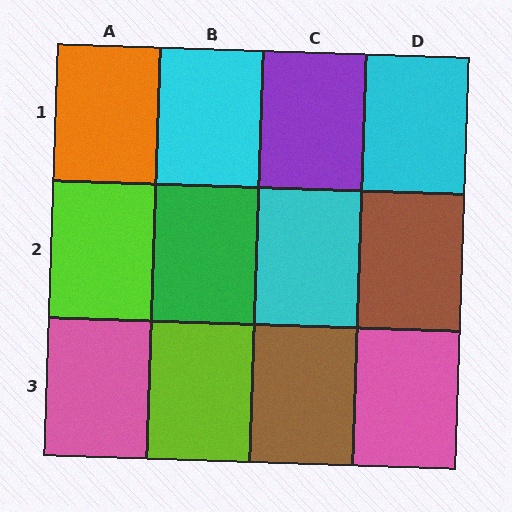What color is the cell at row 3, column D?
Pink.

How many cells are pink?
2 cells are pink.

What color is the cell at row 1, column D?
Cyan.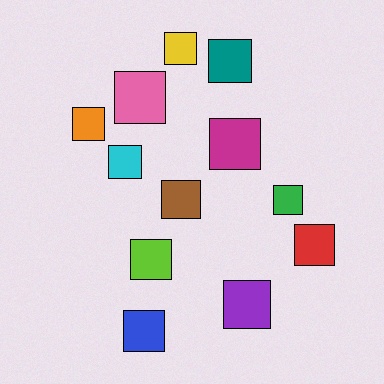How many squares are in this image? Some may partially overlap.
There are 12 squares.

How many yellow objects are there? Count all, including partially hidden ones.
There is 1 yellow object.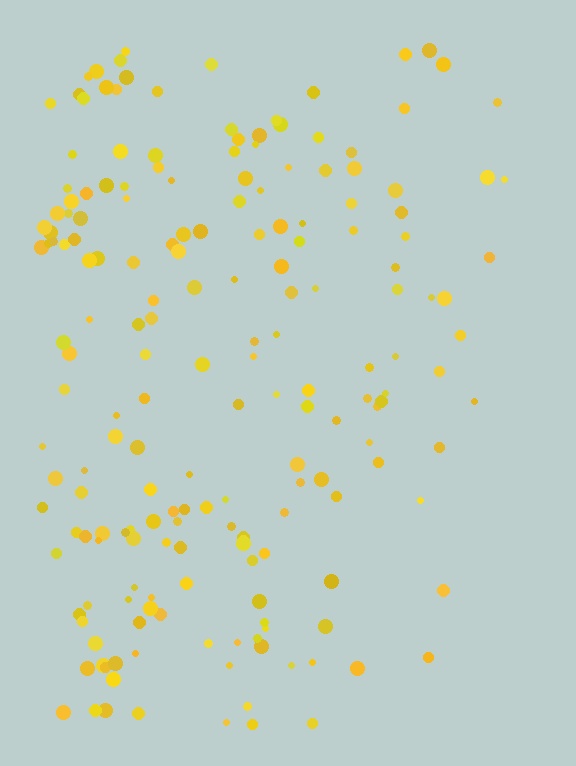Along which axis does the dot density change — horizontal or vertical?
Horizontal.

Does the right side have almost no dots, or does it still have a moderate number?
Still a moderate number, just noticeably fewer than the left.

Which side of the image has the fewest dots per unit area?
The right.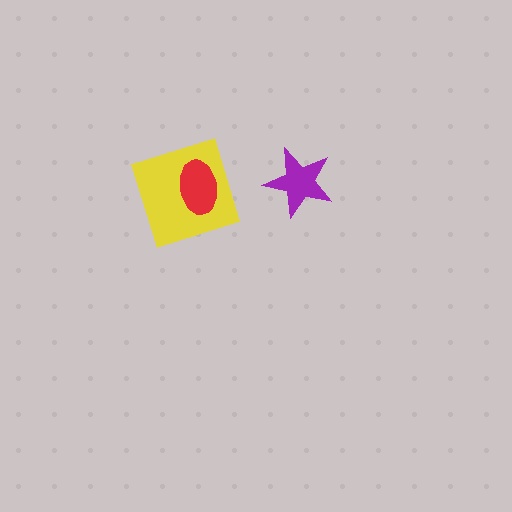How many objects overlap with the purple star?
0 objects overlap with the purple star.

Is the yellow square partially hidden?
Yes, it is partially covered by another shape.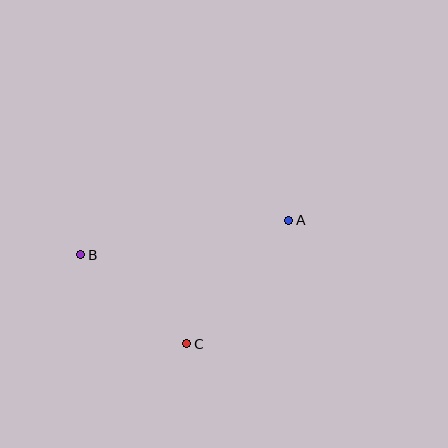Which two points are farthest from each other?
Points A and B are farthest from each other.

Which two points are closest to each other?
Points B and C are closest to each other.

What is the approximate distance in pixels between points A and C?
The distance between A and C is approximately 160 pixels.